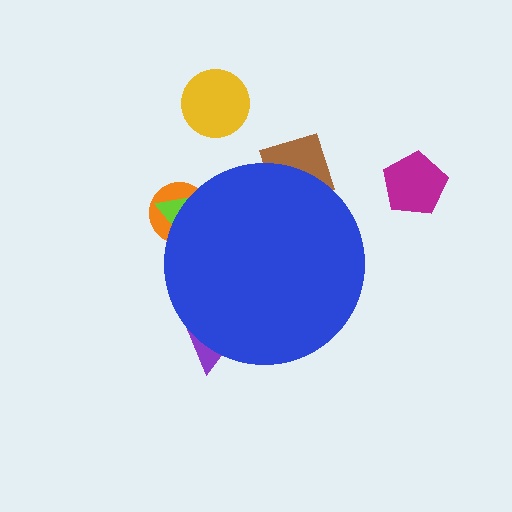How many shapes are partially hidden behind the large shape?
4 shapes are partially hidden.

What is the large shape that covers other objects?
A blue circle.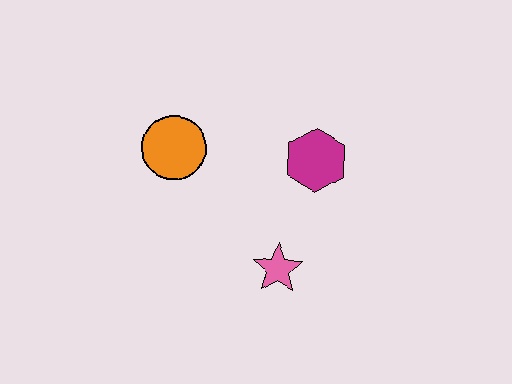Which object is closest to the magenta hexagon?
The pink star is closest to the magenta hexagon.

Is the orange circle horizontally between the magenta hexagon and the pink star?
No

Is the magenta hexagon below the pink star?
No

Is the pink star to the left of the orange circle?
No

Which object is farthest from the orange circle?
The pink star is farthest from the orange circle.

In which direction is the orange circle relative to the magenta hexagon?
The orange circle is to the left of the magenta hexagon.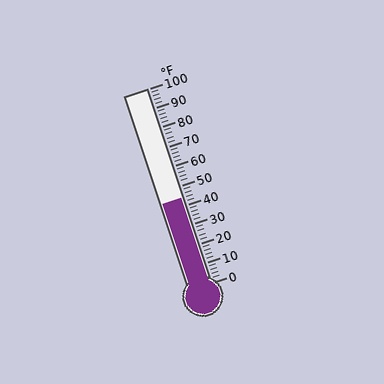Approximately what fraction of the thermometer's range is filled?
The thermometer is filled to approximately 45% of its range.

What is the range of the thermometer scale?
The thermometer scale ranges from 0°F to 100°F.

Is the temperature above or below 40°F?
The temperature is above 40°F.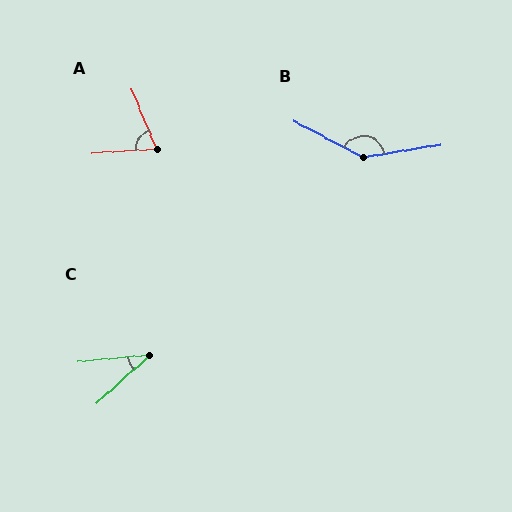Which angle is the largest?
B, at approximately 143 degrees.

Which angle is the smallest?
C, at approximately 36 degrees.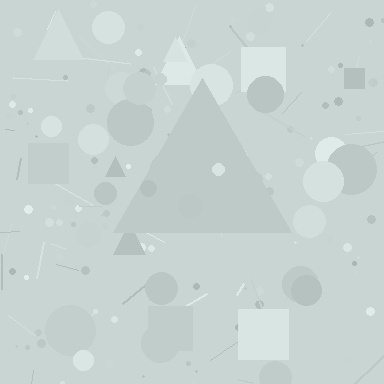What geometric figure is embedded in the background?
A triangle is embedded in the background.